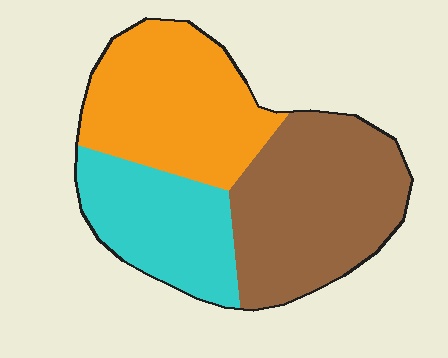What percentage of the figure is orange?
Orange takes up about one third (1/3) of the figure.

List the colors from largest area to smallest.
From largest to smallest: brown, orange, cyan.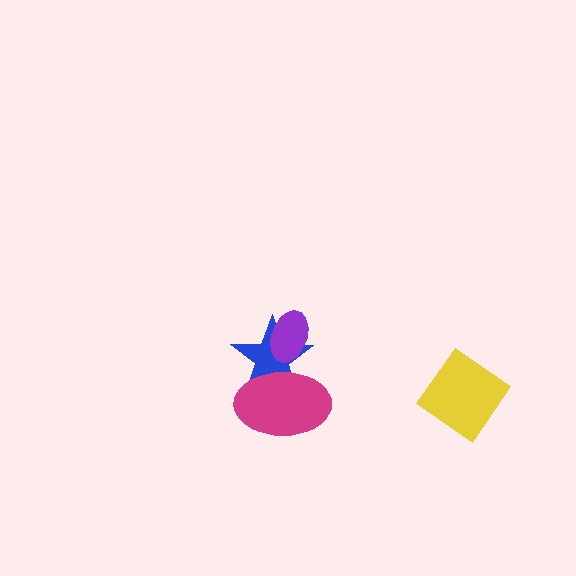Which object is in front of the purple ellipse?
The magenta ellipse is in front of the purple ellipse.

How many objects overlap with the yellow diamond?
0 objects overlap with the yellow diamond.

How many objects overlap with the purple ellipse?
2 objects overlap with the purple ellipse.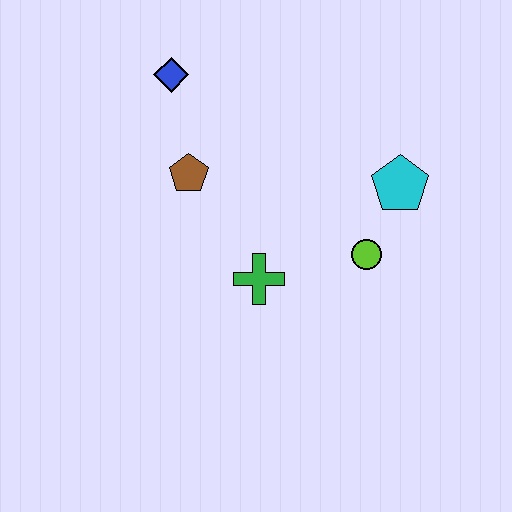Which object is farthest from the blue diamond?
The lime circle is farthest from the blue diamond.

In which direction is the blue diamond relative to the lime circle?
The blue diamond is to the left of the lime circle.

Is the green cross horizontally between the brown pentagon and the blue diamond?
No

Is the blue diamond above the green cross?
Yes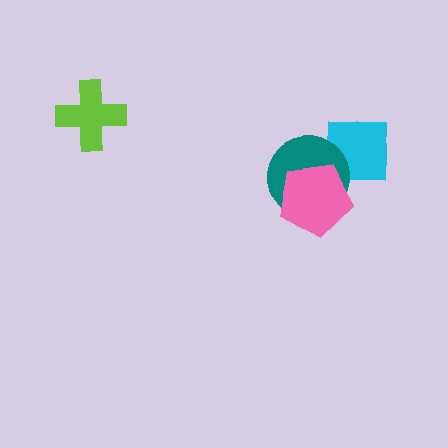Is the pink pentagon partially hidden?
No, no other shape covers it.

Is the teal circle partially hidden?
Yes, it is partially covered by another shape.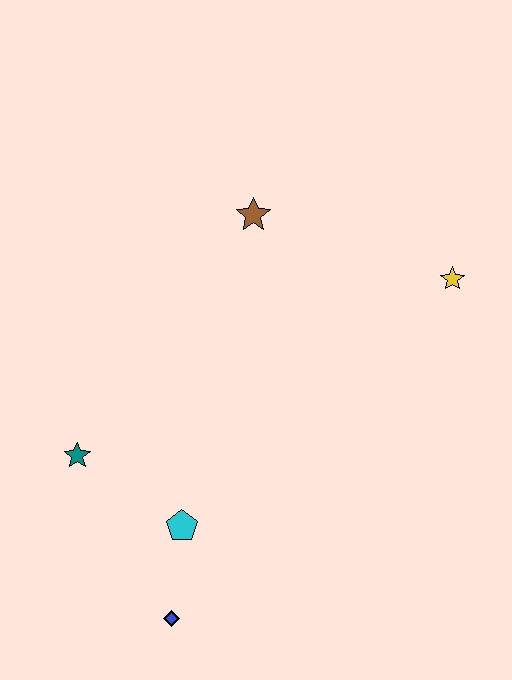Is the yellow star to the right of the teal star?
Yes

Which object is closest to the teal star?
The cyan pentagon is closest to the teal star.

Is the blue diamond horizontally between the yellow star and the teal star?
Yes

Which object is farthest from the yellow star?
The blue diamond is farthest from the yellow star.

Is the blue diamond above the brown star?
No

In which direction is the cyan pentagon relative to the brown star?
The cyan pentagon is below the brown star.